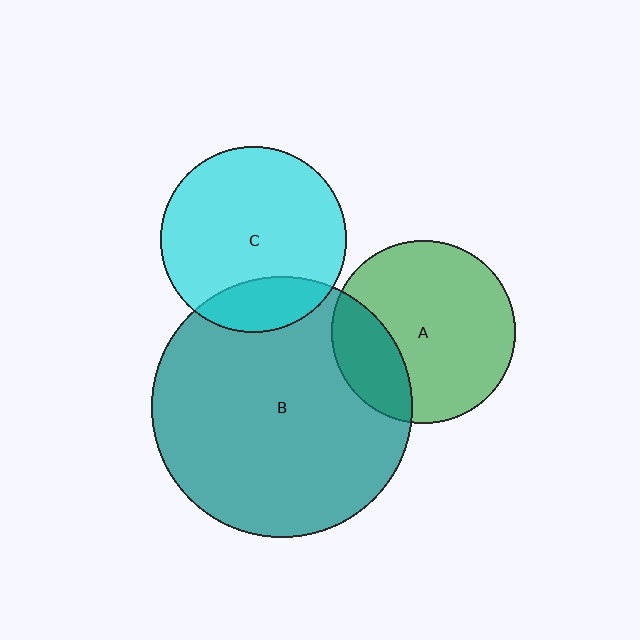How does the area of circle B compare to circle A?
Approximately 2.0 times.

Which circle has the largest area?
Circle B (teal).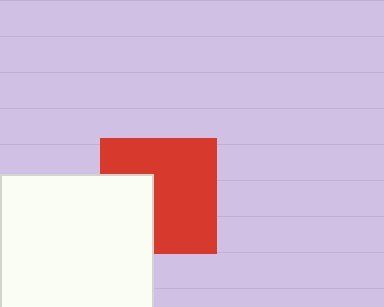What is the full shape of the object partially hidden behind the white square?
The partially hidden object is a red square.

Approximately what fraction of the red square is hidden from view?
Roughly 32% of the red square is hidden behind the white square.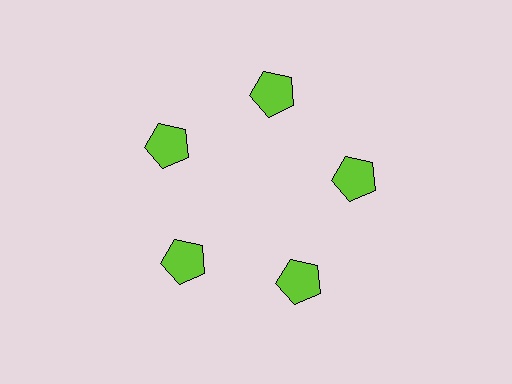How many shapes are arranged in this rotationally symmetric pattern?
There are 5 shapes, arranged in 5 groups of 1.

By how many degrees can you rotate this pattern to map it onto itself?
The pattern maps onto itself every 72 degrees of rotation.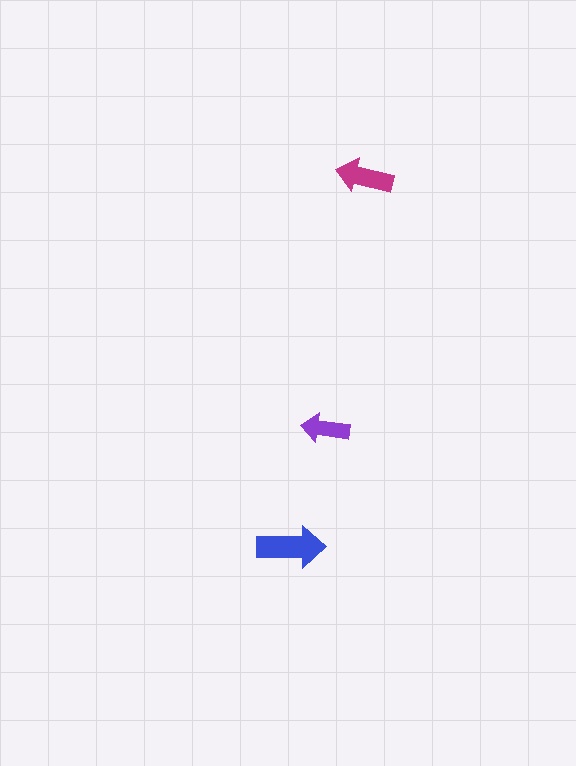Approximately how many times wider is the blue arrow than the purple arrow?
About 1.5 times wider.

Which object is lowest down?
The blue arrow is bottommost.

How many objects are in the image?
There are 3 objects in the image.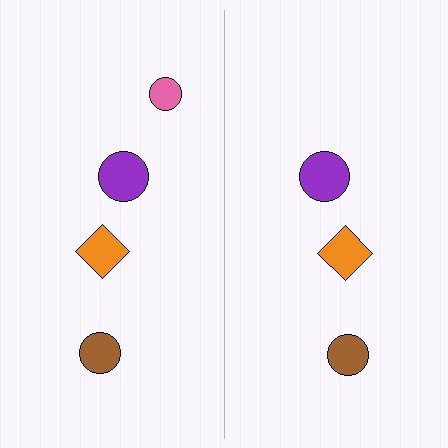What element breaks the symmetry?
A pink circle is missing from the right side.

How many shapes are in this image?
There are 7 shapes in this image.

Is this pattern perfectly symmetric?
No, the pattern is not perfectly symmetric. A pink circle is missing from the right side.